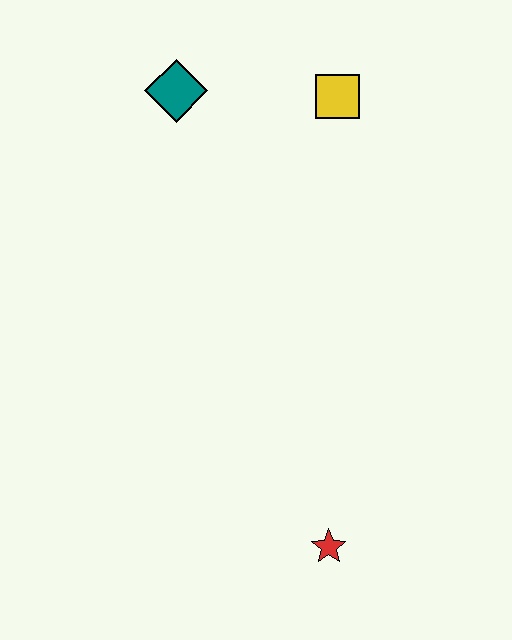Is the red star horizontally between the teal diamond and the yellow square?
Yes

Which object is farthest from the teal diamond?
The red star is farthest from the teal diamond.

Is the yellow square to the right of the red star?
Yes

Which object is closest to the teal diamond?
The yellow square is closest to the teal diamond.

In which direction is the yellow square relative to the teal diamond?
The yellow square is to the right of the teal diamond.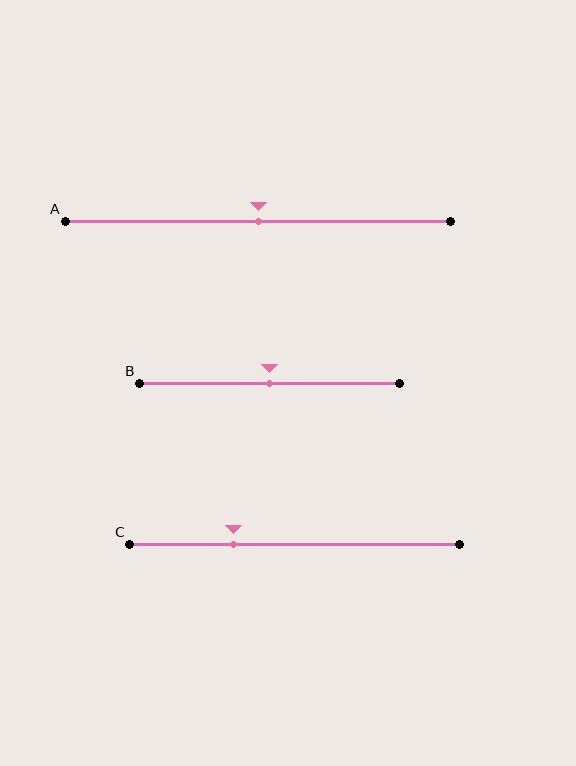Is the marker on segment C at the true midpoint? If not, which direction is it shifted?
No, the marker on segment C is shifted to the left by about 19% of the segment length.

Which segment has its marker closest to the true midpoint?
Segment A has its marker closest to the true midpoint.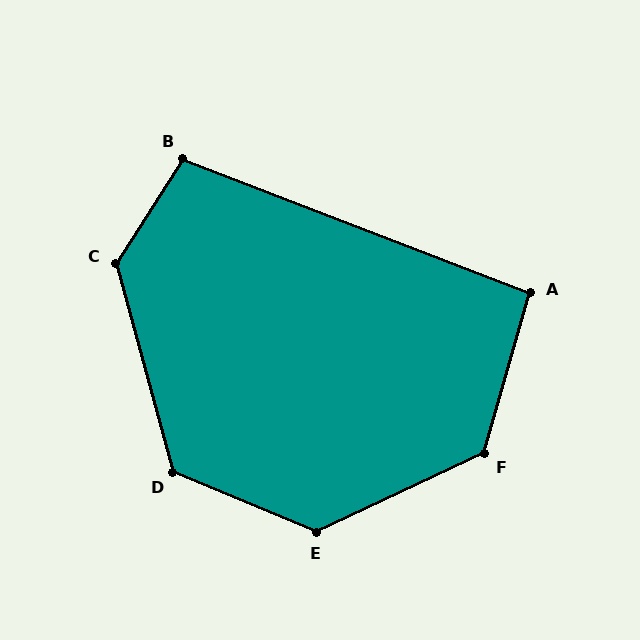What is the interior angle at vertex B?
Approximately 101 degrees (obtuse).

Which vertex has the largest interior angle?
E, at approximately 133 degrees.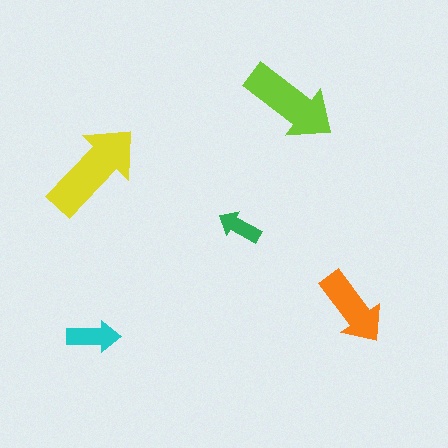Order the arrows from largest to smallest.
the yellow one, the lime one, the orange one, the cyan one, the green one.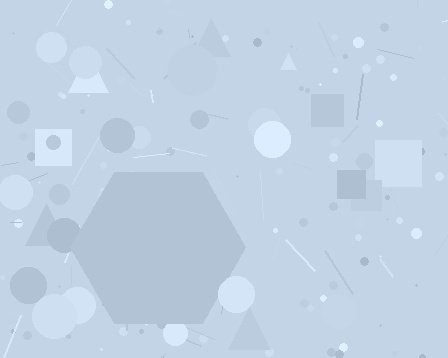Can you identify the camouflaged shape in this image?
The camouflaged shape is a hexagon.